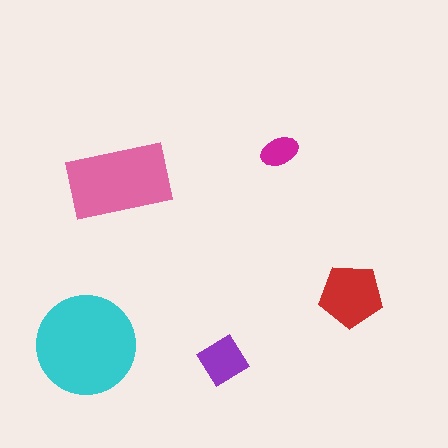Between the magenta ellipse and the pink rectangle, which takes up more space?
The pink rectangle.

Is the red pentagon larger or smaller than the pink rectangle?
Smaller.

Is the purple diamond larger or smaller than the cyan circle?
Smaller.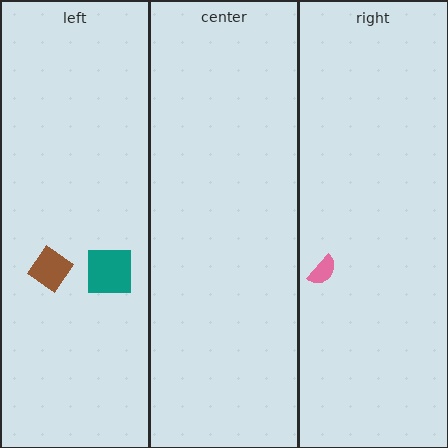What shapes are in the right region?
The pink semicircle.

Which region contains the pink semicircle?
The right region.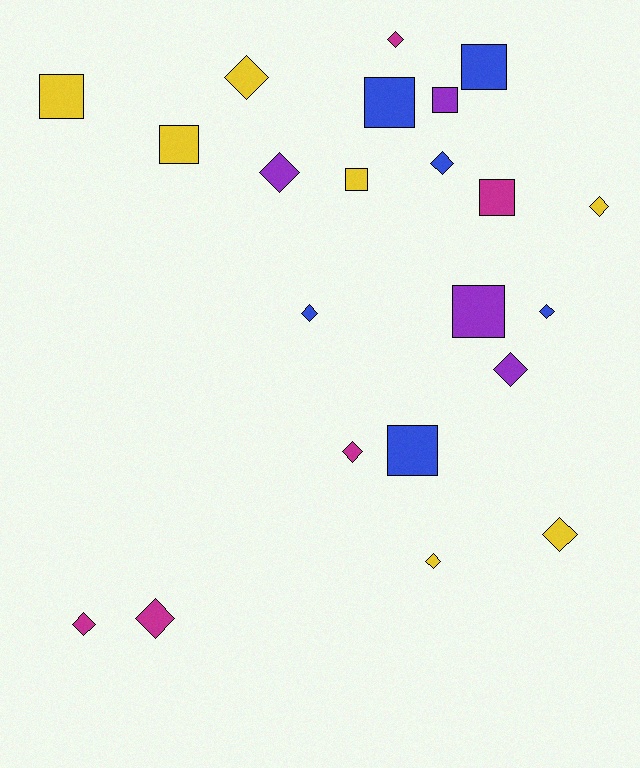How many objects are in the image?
There are 22 objects.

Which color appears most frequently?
Yellow, with 7 objects.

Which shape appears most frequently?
Diamond, with 13 objects.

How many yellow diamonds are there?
There are 4 yellow diamonds.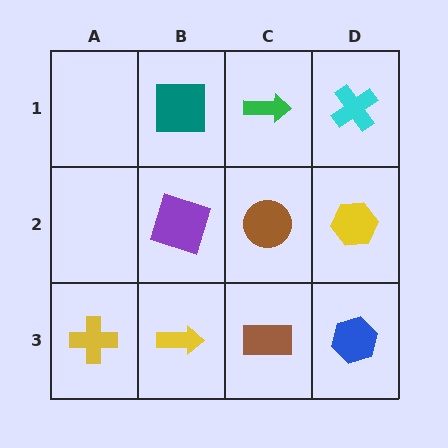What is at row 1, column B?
A teal square.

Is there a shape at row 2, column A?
No, that cell is empty.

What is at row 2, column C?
A brown circle.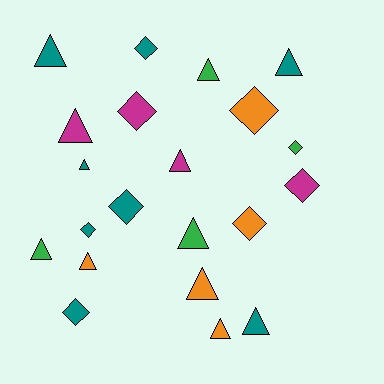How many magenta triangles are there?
There are 2 magenta triangles.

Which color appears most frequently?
Teal, with 8 objects.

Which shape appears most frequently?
Triangle, with 12 objects.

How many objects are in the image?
There are 21 objects.